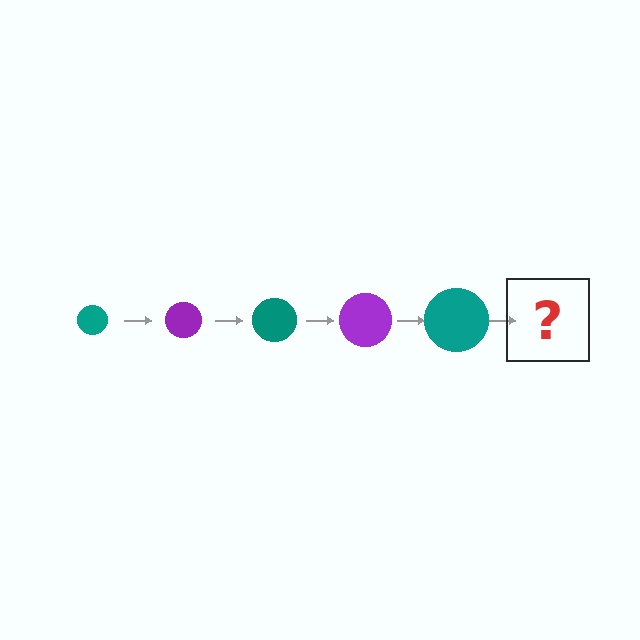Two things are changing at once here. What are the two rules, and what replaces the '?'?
The two rules are that the circle grows larger each step and the color cycles through teal and purple. The '?' should be a purple circle, larger than the previous one.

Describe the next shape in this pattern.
It should be a purple circle, larger than the previous one.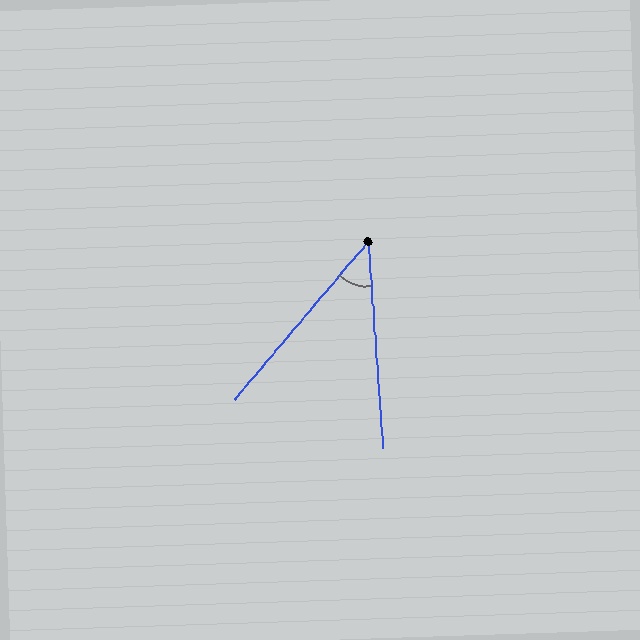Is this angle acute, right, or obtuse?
It is acute.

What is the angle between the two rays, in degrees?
Approximately 44 degrees.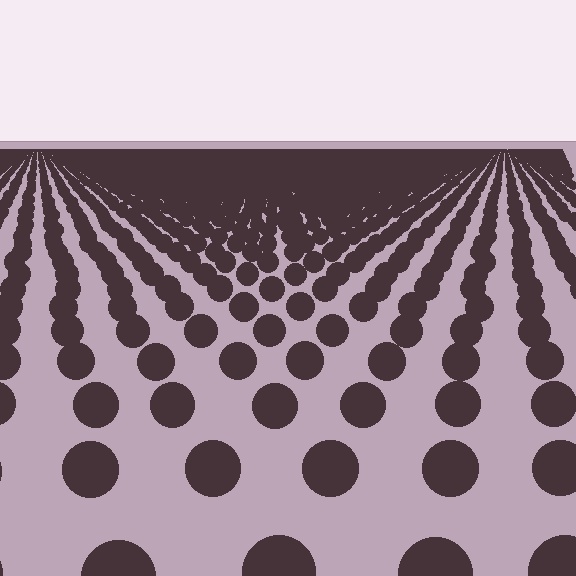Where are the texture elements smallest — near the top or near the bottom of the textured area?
Near the top.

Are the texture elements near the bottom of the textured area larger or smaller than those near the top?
Larger. Near the bottom, elements are closer to the viewer and appear at a bigger on-screen size.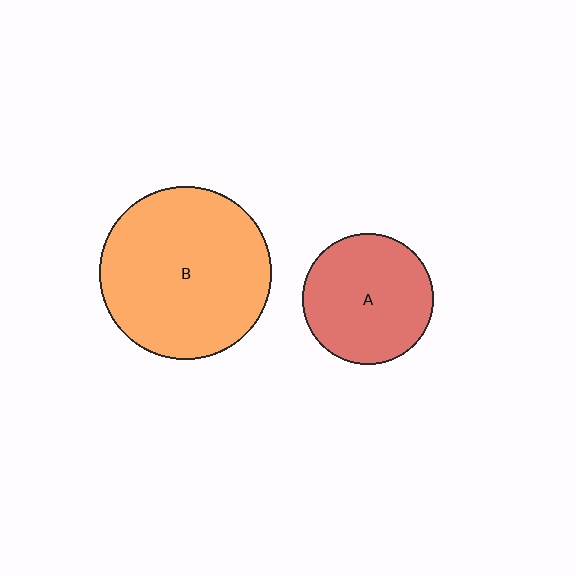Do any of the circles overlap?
No, none of the circles overlap.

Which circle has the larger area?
Circle B (orange).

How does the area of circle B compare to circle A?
Approximately 1.7 times.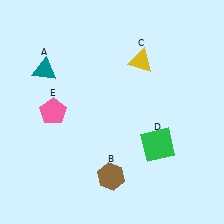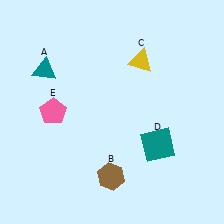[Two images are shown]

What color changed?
The square (D) changed from green in Image 1 to teal in Image 2.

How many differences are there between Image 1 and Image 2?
There is 1 difference between the two images.